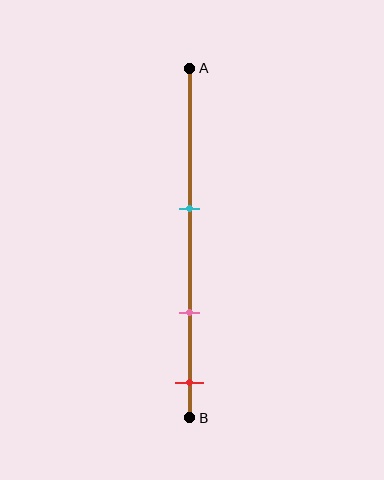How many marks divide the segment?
There are 3 marks dividing the segment.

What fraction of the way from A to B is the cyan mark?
The cyan mark is approximately 40% (0.4) of the way from A to B.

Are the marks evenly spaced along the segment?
Yes, the marks are approximately evenly spaced.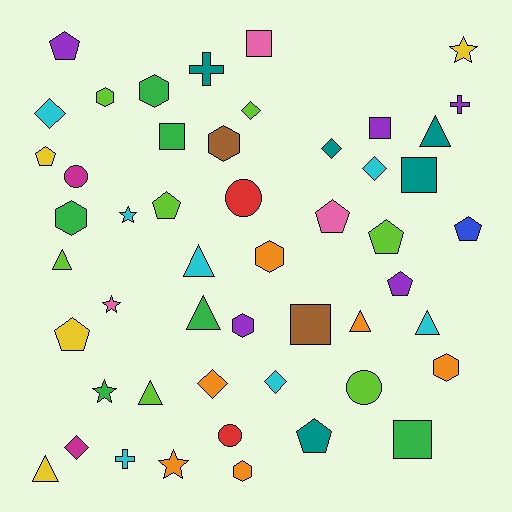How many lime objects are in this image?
There are 7 lime objects.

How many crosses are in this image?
There are 3 crosses.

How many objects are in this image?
There are 50 objects.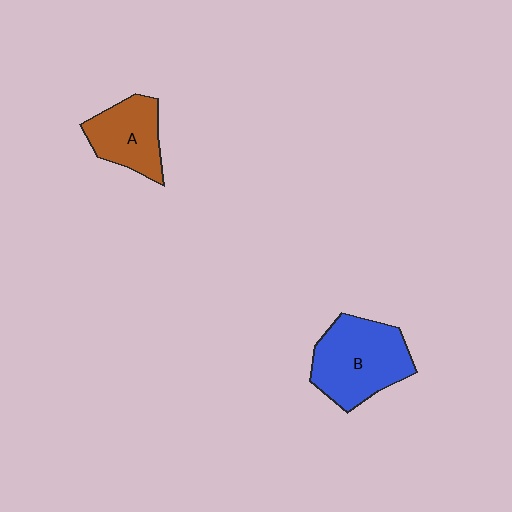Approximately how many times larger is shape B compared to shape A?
Approximately 1.5 times.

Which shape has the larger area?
Shape B (blue).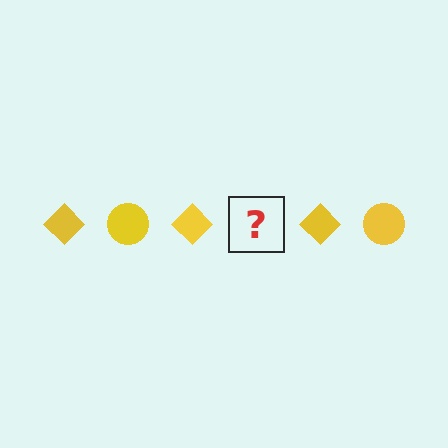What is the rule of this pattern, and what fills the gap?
The rule is that the pattern cycles through diamond, circle shapes in yellow. The gap should be filled with a yellow circle.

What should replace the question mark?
The question mark should be replaced with a yellow circle.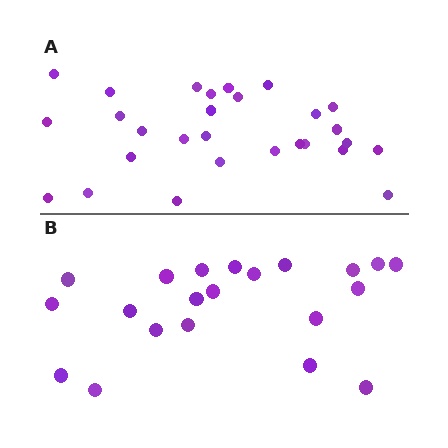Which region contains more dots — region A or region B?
Region A (the top region) has more dots.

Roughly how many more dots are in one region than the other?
Region A has roughly 8 or so more dots than region B.